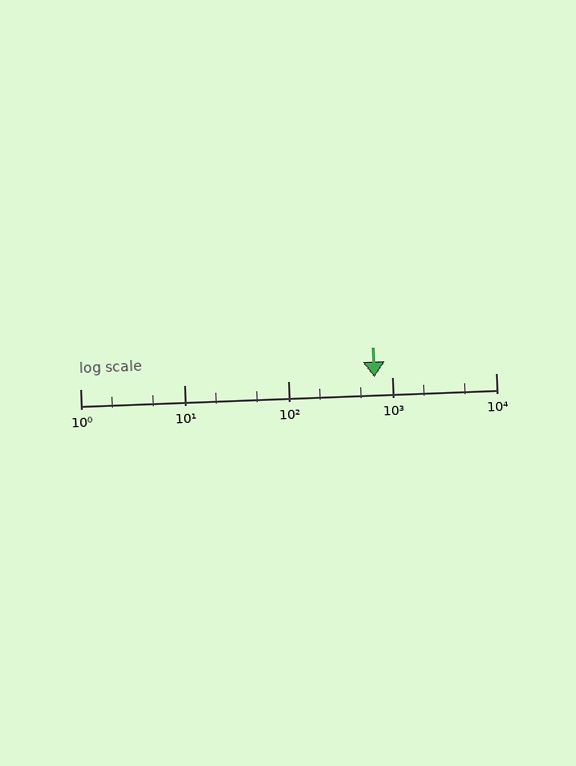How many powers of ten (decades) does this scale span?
The scale spans 4 decades, from 1 to 10000.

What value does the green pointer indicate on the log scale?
The pointer indicates approximately 680.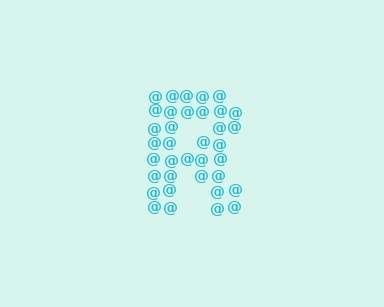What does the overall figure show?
The overall figure shows the letter R.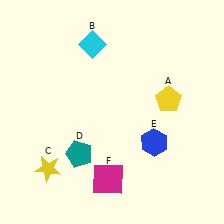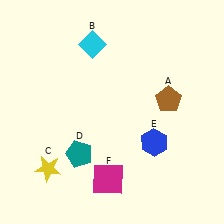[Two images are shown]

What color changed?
The pentagon (A) changed from yellow in Image 1 to brown in Image 2.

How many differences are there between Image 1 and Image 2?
There is 1 difference between the two images.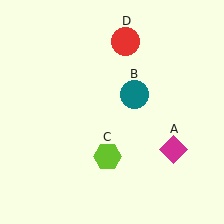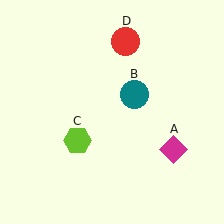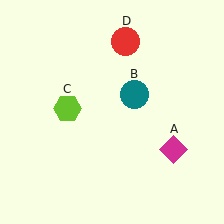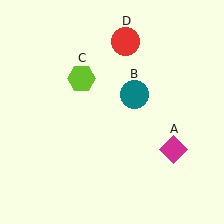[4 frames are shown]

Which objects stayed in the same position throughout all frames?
Magenta diamond (object A) and teal circle (object B) and red circle (object D) remained stationary.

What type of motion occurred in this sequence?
The lime hexagon (object C) rotated clockwise around the center of the scene.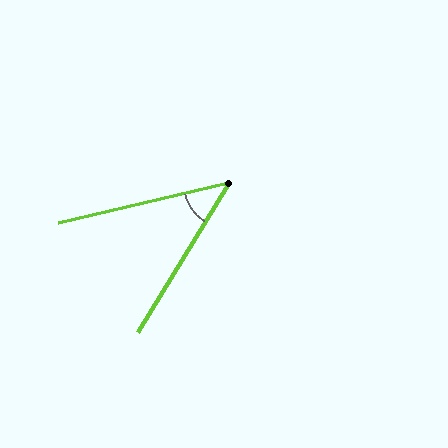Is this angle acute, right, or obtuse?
It is acute.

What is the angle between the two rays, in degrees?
Approximately 45 degrees.